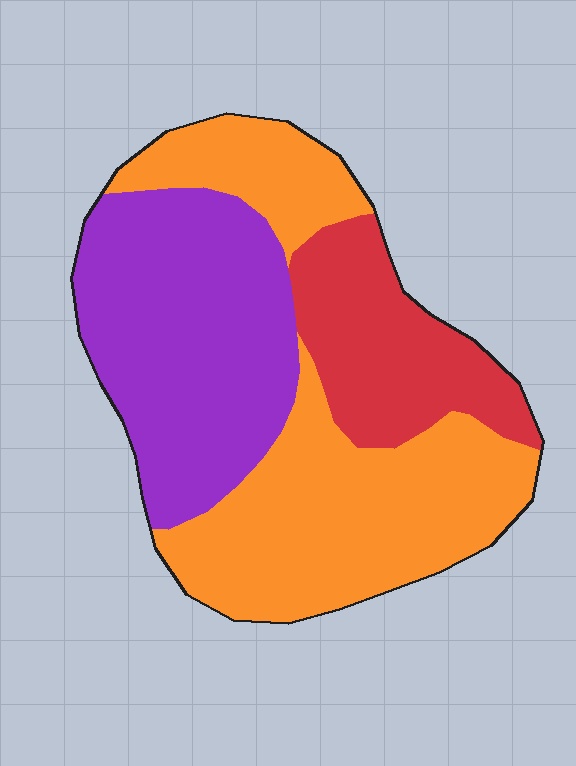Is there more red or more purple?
Purple.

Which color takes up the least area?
Red, at roughly 20%.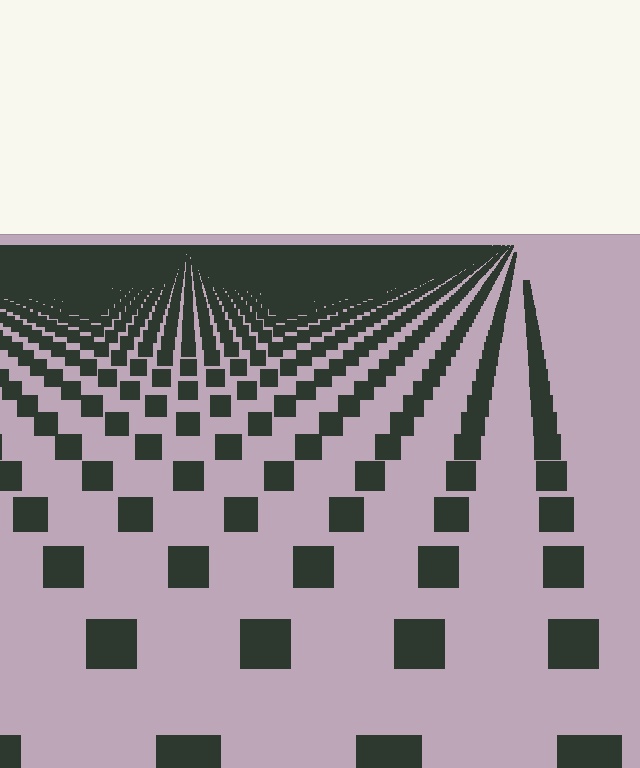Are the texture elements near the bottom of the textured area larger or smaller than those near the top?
Larger. Near the bottom, elements are closer to the viewer and appear at a bigger on-screen size.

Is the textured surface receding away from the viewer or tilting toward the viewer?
The surface is receding away from the viewer. Texture elements get smaller and denser toward the top.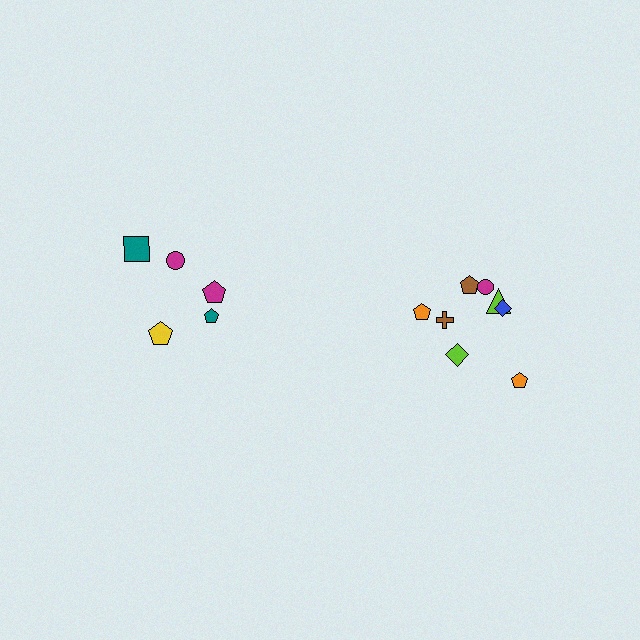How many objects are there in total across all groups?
There are 13 objects.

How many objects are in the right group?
There are 8 objects.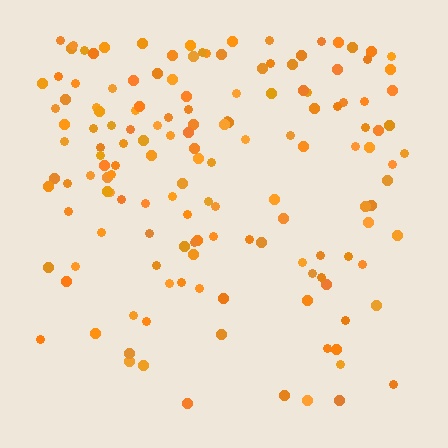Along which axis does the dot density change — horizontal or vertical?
Vertical.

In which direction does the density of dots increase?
From bottom to top, with the top side densest.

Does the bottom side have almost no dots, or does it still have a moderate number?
Still a moderate number, just noticeably fewer than the top.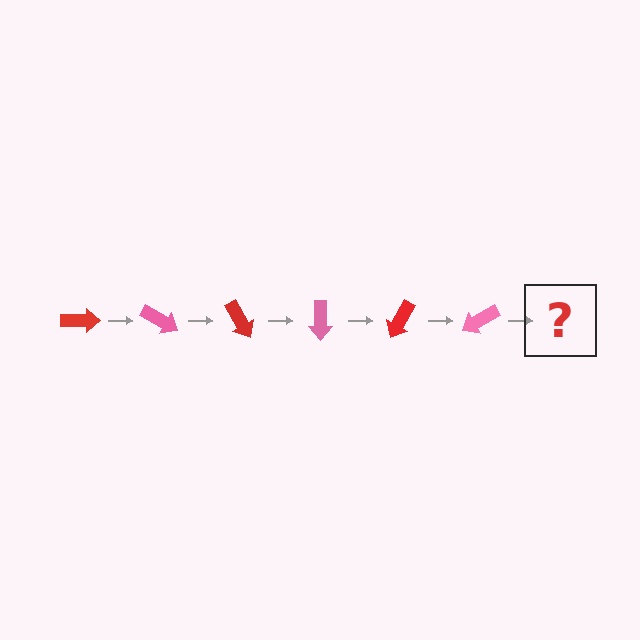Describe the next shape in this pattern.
It should be a red arrow, rotated 180 degrees from the start.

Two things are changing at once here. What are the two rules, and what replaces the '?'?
The two rules are that it rotates 30 degrees each step and the color cycles through red and pink. The '?' should be a red arrow, rotated 180 degrees from the start.